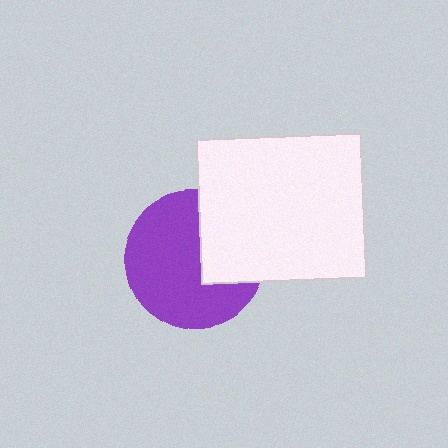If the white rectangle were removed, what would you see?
You would see the complete purple circle.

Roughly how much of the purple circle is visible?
Most of it is visible (roughly 68%).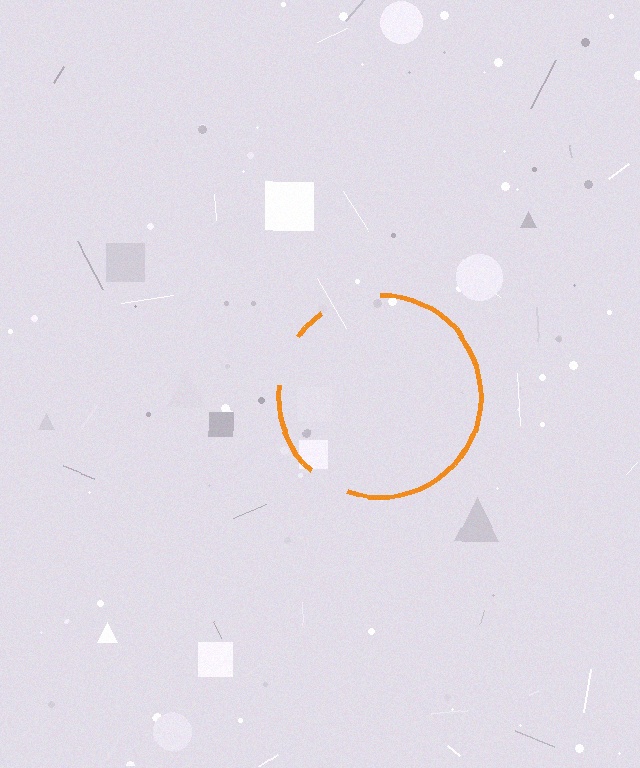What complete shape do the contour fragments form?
The contour fragments form a circle.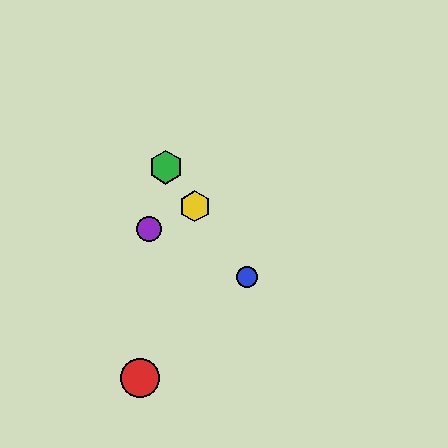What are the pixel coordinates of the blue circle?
The blue circle is at (247, 277).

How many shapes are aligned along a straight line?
3 shapes (the blue circle, the green hexagon, the yellow hexagon) are aligned along a straight line.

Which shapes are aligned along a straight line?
The blue circle, the green hexagon, the yellow hexagon are aligned along a straight line.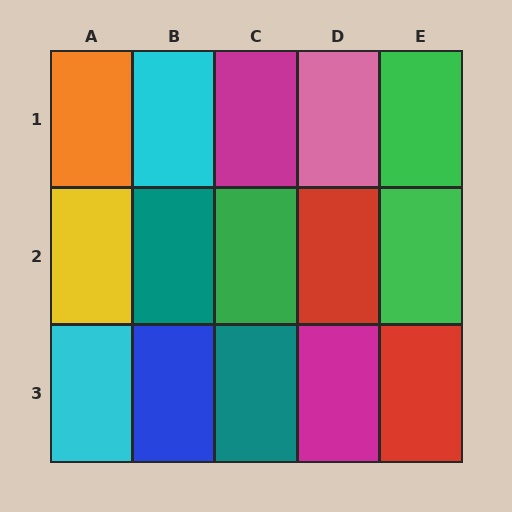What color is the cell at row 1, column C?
Magenta.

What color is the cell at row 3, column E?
Red.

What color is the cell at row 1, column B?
Cyan.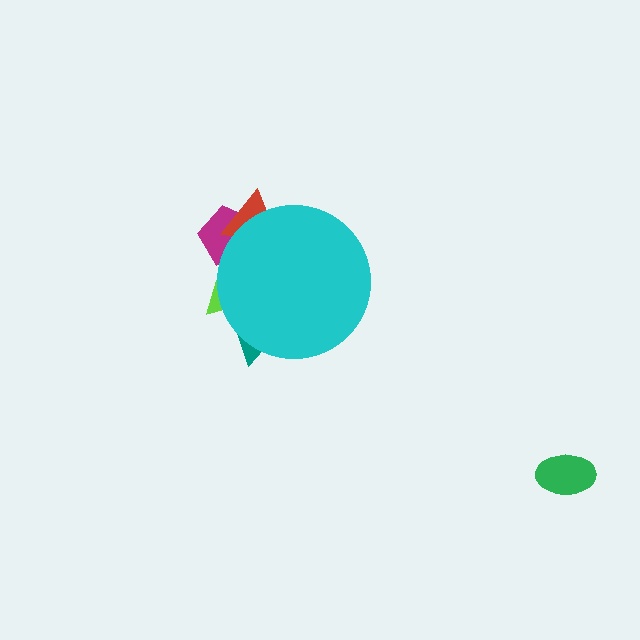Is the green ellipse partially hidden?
No, the green ellipse is fully visible.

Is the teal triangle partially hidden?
Yes, the teal triangle is partially hidden behind the cyan circle.